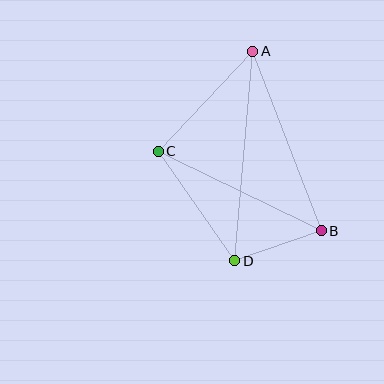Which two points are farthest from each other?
Points A and D are farthest from each other.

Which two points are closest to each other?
Points B and D are closest to each other.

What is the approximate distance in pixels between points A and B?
The distance between A and B is approximately 192 pixels.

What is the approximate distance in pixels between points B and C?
The distance between B and C is approximately 181 pixels.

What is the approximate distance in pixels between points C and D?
The distance between C and D is approximately 134 pixels.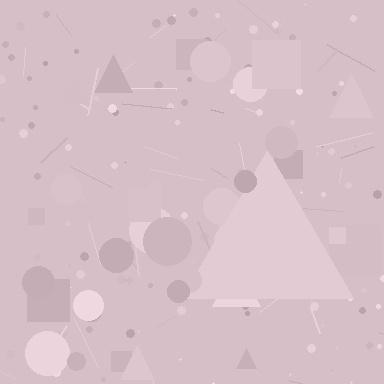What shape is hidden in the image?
A triangle is hidden in the image.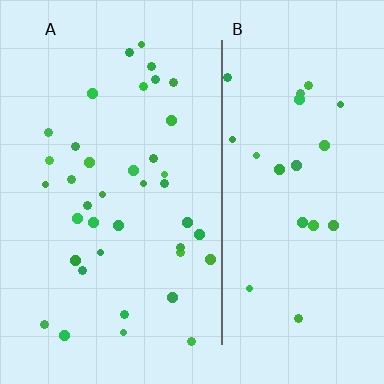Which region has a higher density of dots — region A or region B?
A (the left).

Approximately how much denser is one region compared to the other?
Approximately 1.7× — region A over region B.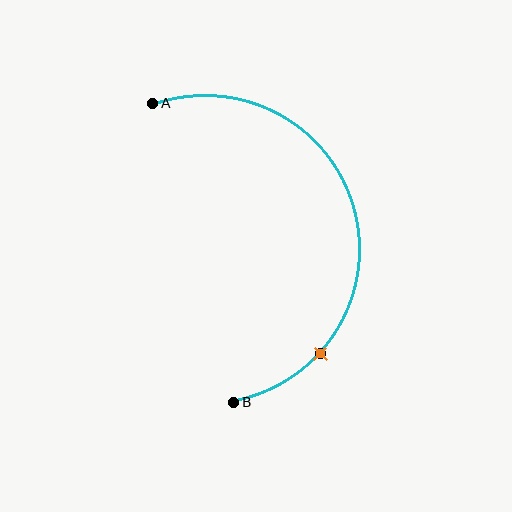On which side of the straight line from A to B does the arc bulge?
The arc bulges to the right of the straight line connecting A and B.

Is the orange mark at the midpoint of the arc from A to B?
No. The orange mark lies on the arc but is closer to endpoint B. The arc midpoint would be at the point on the curve equidistant along the arc from both A and B.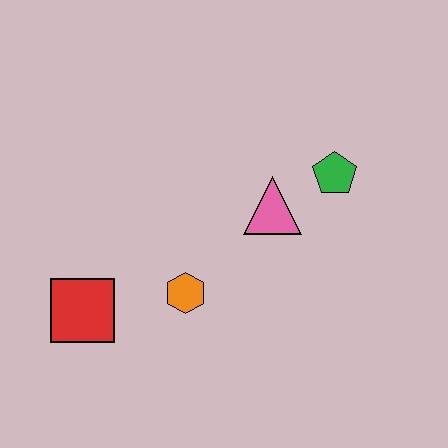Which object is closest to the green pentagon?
The pink triangle is closest to the green pentagon.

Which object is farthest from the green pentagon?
The red square is farthest from the green pentagon.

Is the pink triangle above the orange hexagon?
Yes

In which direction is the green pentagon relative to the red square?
The green pentagon is to the right of the red square.